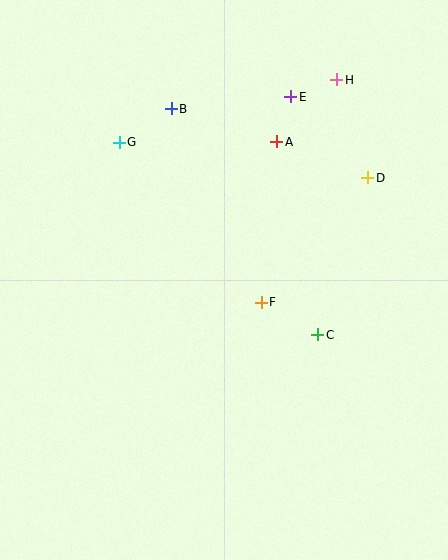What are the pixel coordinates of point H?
Point H is at (337, 80).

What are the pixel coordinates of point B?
Point B is at (171, 109).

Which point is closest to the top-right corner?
Point H is closest to the top-right corner.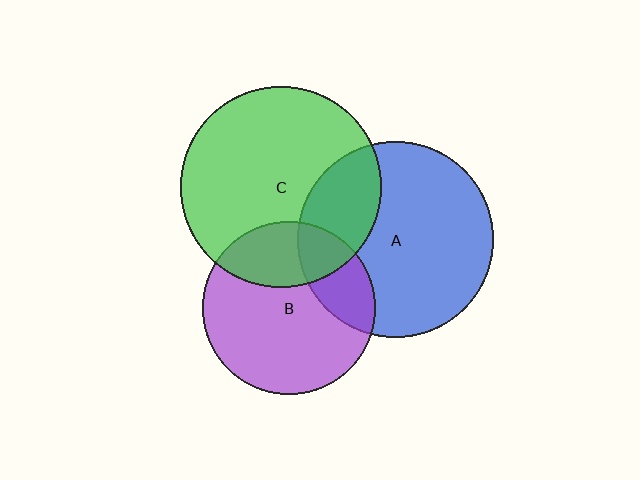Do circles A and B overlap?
Yes.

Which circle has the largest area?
Circle C (green).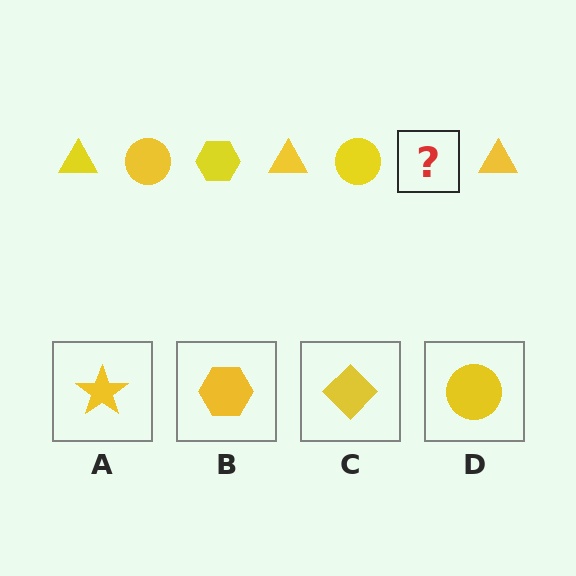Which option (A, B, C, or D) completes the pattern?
B.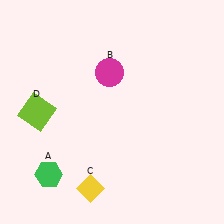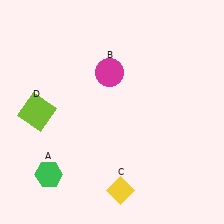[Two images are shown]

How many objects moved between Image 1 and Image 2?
1 object moved between the two images.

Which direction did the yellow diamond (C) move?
The yellow diamond (C) moved right.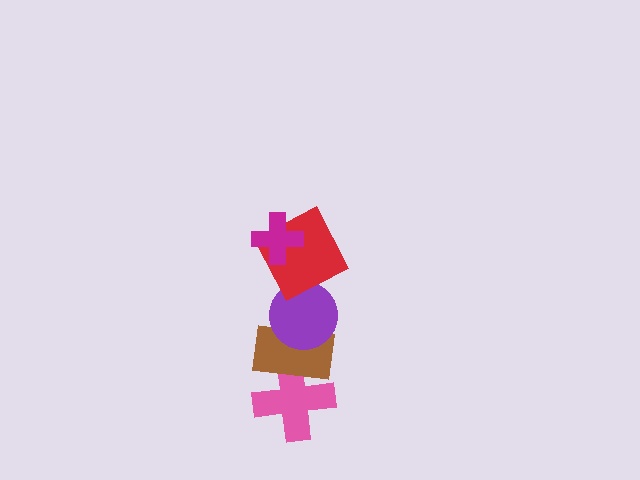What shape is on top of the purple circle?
The red square is on top of the purple circle.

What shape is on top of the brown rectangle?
The purple circle is on top of the brown rectangle.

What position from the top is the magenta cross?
The magenta cross is 1st from the top.